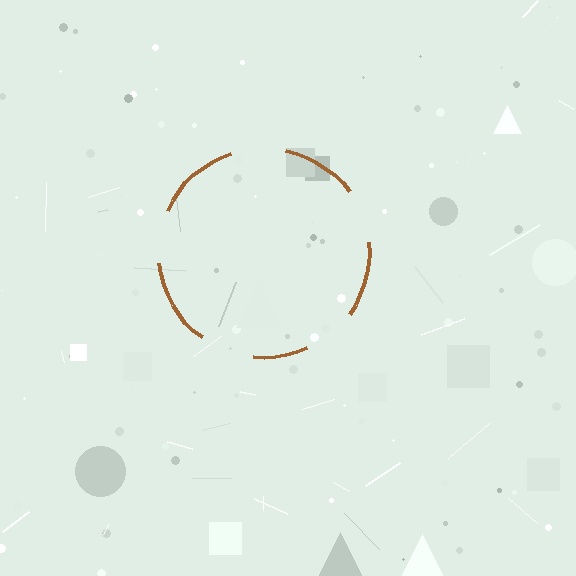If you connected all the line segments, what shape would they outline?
They would outline a circle.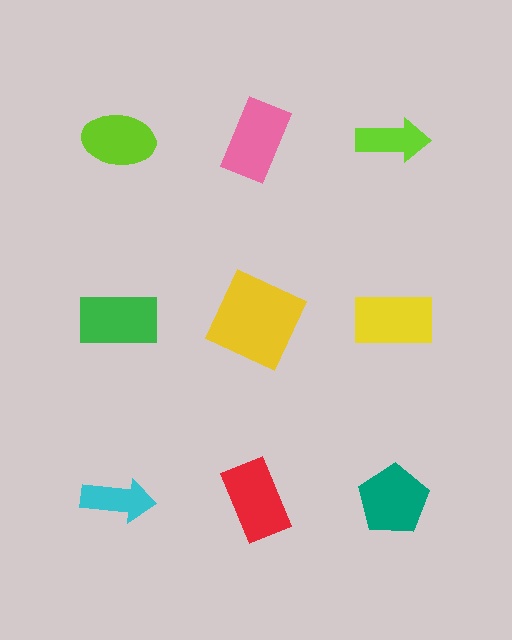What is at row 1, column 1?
A lime ellipse.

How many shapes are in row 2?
3 shapes.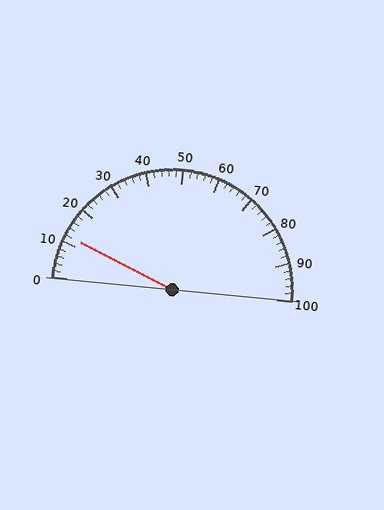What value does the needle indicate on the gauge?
The needle indicates approximately 12.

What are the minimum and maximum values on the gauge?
The gauge ranges from 0 to 100.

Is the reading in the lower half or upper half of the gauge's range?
The reading is in the lower half of the range (0 to 100).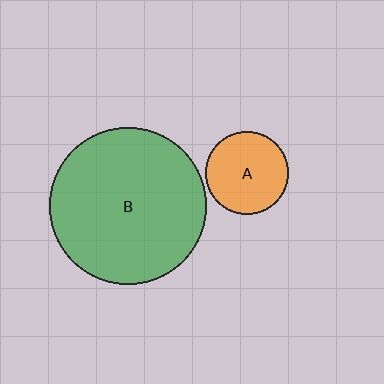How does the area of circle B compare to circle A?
Approximately 3.6 times.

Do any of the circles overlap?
No, none of the circles overlap.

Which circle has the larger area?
Circle B (green).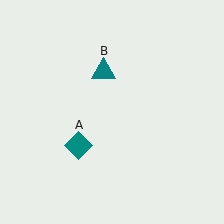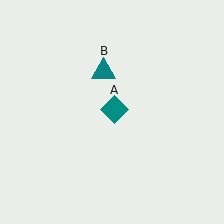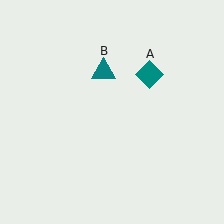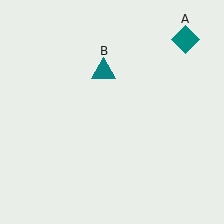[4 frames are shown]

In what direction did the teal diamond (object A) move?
The teal diamond (object A) moved up and to the right.